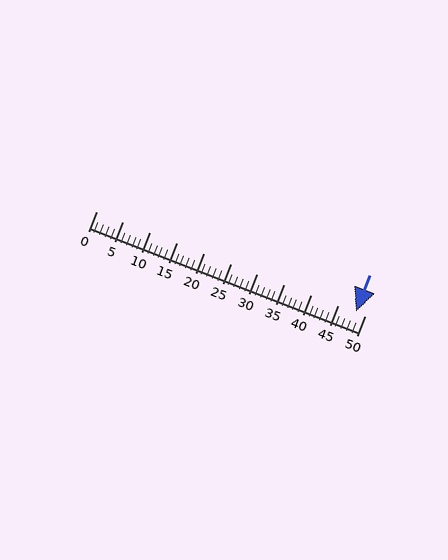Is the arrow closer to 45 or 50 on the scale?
The arrow is closer to 50.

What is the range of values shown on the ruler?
The ruler shows values from 0 to 50.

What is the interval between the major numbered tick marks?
The major tick marks are spaced 5 units apart.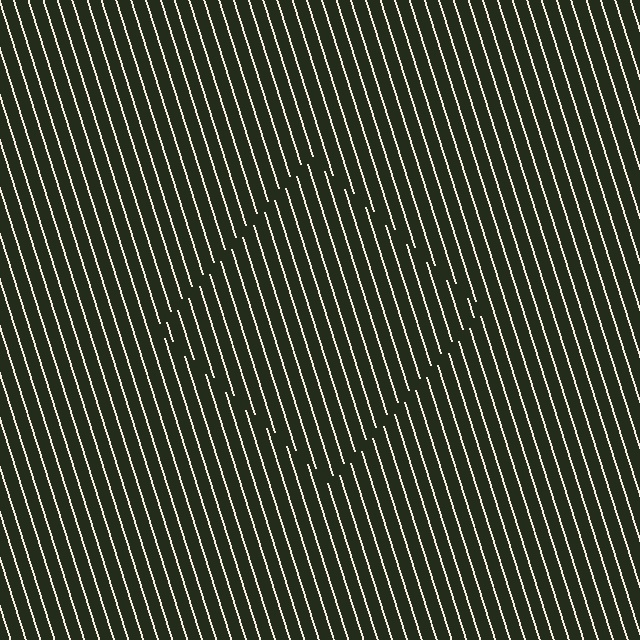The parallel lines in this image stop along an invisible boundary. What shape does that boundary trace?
An illusory square. The interior of the shape contains the same grating, shifted by half a period — the contour is defined by the phase discontinuity where line-ends from the inner and outer gratings abut.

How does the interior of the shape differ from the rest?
The interior of the shape contains the same grating, shifted by half a period — the contour is defined by the phase discontinuity where line-ends from the inner and outer gratings abut.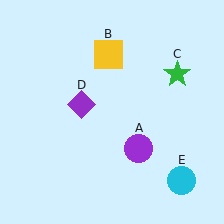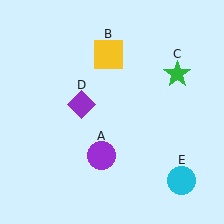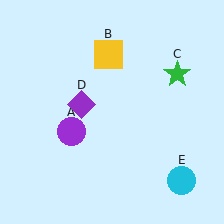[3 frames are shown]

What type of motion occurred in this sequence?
The purple circle (object A) rotated clockwise around the center of the scene.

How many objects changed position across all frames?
1 object changed position: purple circle (object A).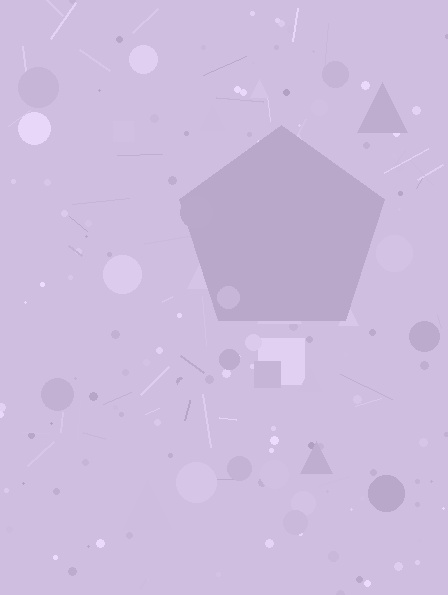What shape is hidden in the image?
A pentagon is hidden in the image.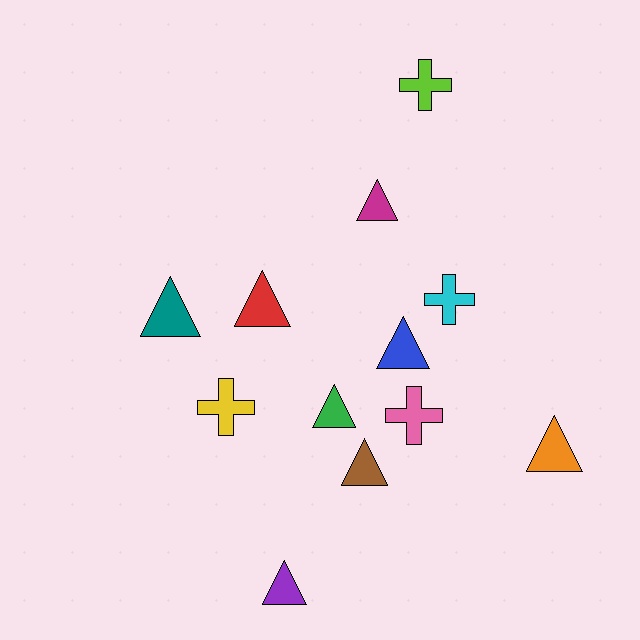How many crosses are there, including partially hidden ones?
There are 4 crosses.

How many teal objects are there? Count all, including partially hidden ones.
There is 1 teal object.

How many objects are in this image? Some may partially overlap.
There are 12 objects.